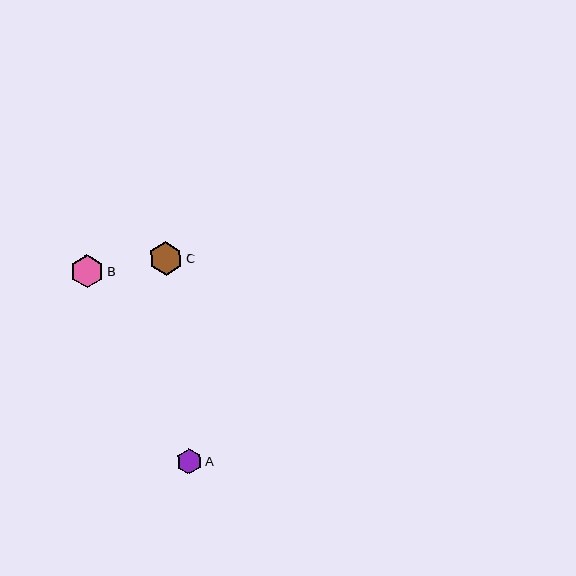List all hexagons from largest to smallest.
From largest to smallest: C, B, A.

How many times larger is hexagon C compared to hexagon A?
Hexagon C is approximately 1.4 times the size of hexagon A.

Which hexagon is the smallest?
Hexagon A is the smallest with a size of approximately 25 pixels.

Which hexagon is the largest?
Hexagon C is the largest with a size of approximately 34 pixels.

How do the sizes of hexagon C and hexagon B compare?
Hexagon C and hexagon B are approximately the same size.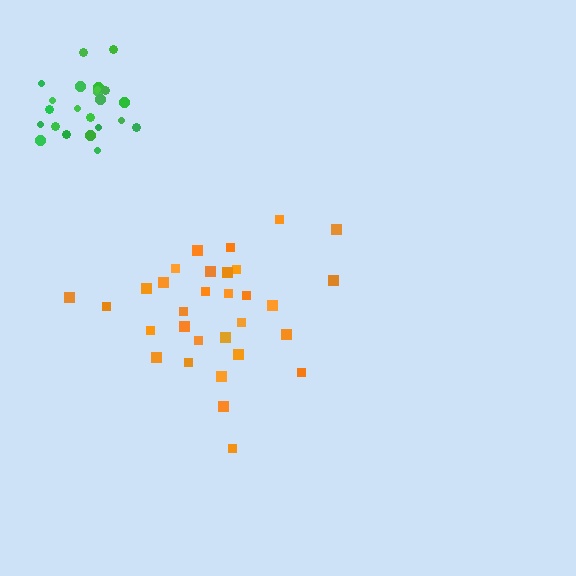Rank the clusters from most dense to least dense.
green, orange.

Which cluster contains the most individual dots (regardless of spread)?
Orange (31).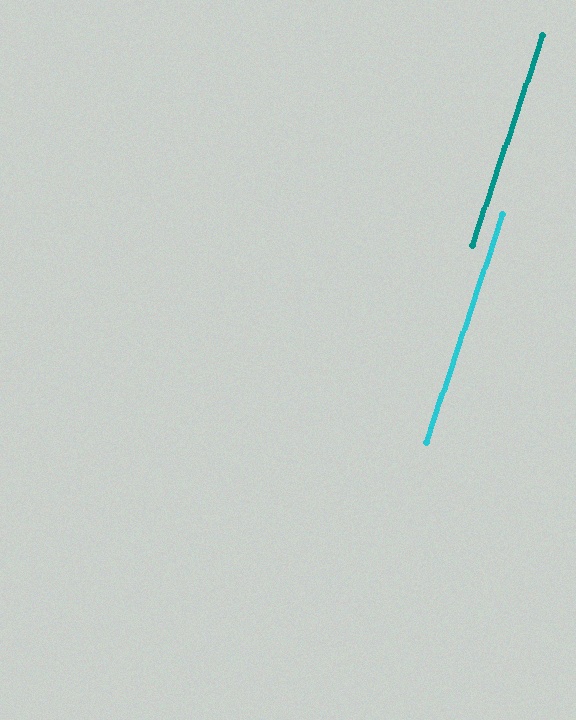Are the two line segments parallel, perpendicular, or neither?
Parallel — their directions differ by only 0.1°.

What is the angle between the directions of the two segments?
Approximately 0 degrees.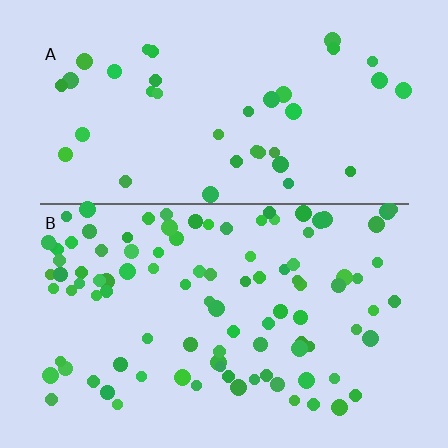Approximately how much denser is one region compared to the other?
Approximately 2.6× — region B over region A.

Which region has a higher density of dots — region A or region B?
B (the bottom).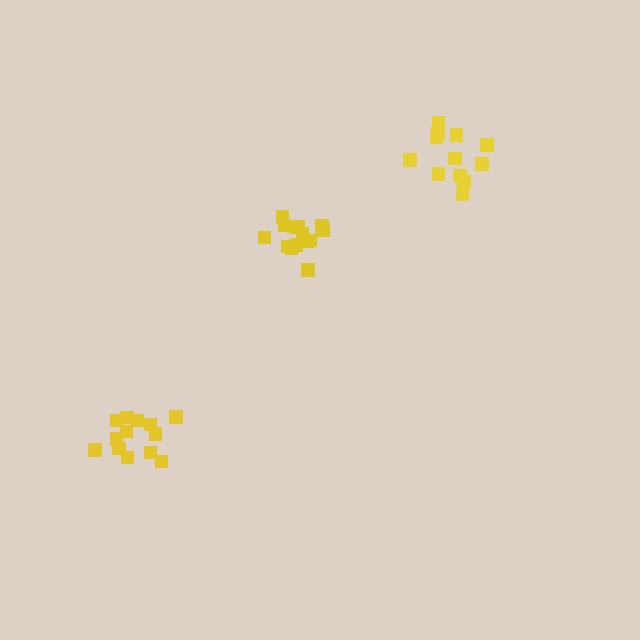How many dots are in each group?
Group 1: 14 dots, Group 2: 12 dots, Group 3: 13 dots (39 total).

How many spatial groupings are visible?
There are 3 spatial groupings.